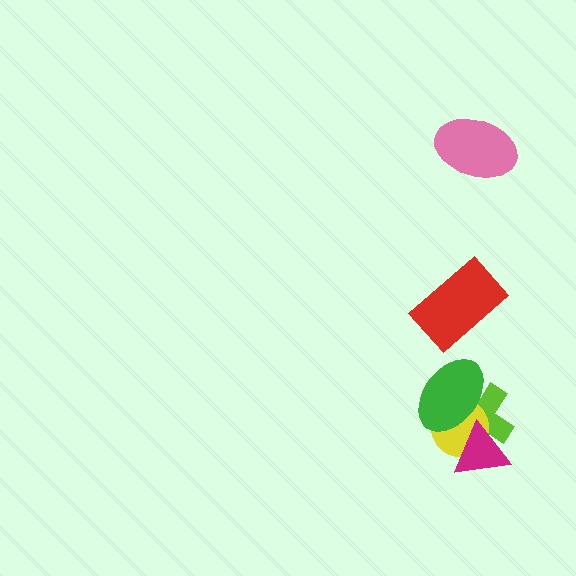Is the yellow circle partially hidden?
Yes, it is partially covered by another shape.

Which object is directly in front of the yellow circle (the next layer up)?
The magenta triangle is directly in front of the yellow circle.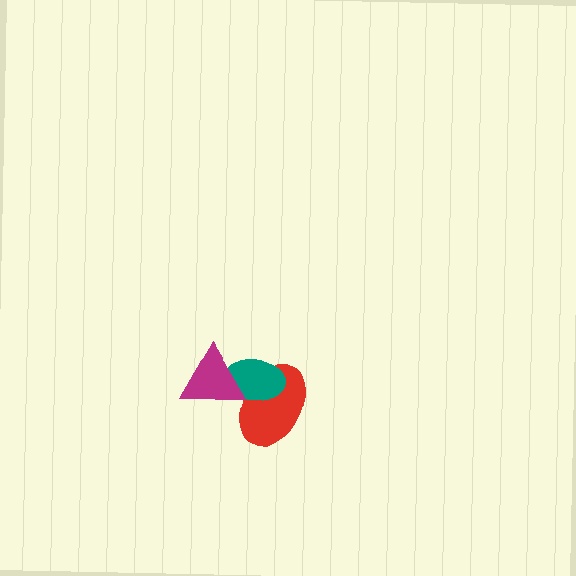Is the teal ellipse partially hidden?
Yes, it is partially covered by another shape.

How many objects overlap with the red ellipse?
2 objects overlap with the red ellipse.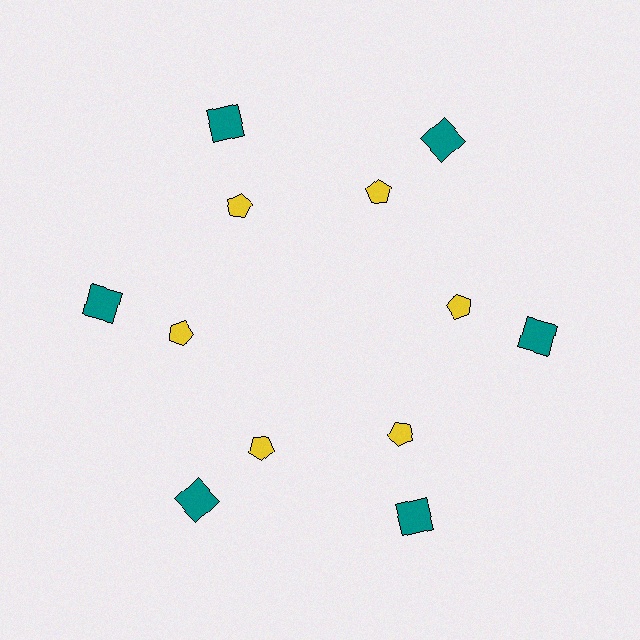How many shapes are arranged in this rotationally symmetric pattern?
There are 12 shapes, arranged in 6 groups of 2.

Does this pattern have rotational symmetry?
Yes, this pattern has 6-fold rotational symmetry. It looks the same after rotating 60 degrees around the center.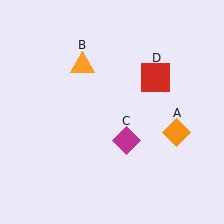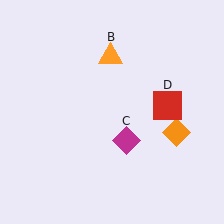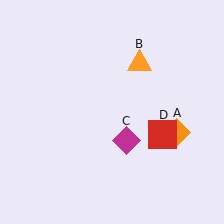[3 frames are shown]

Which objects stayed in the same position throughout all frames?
Orange diamond (object A) and magenta diamond (object C) remained stationary.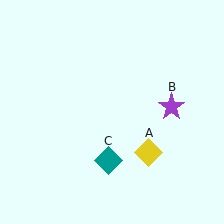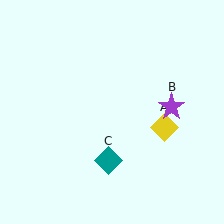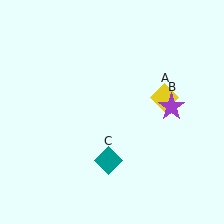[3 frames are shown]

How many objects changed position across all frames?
1 object changed position: yellow diamond (object A).